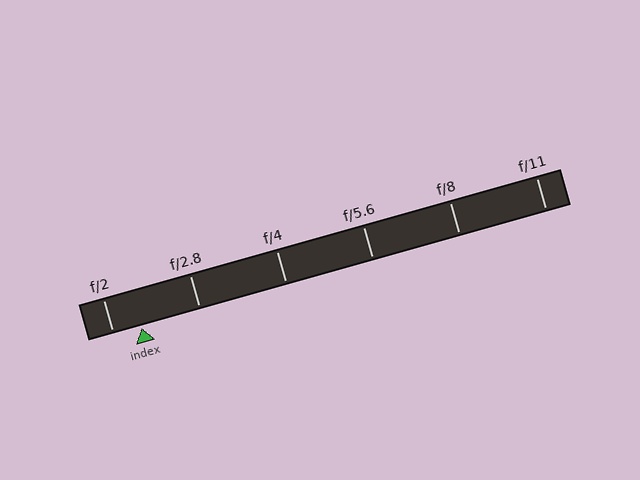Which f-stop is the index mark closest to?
The index mark is closest to f/2.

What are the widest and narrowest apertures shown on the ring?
The widest aperture shown is f/2 and the narrowest is f/11.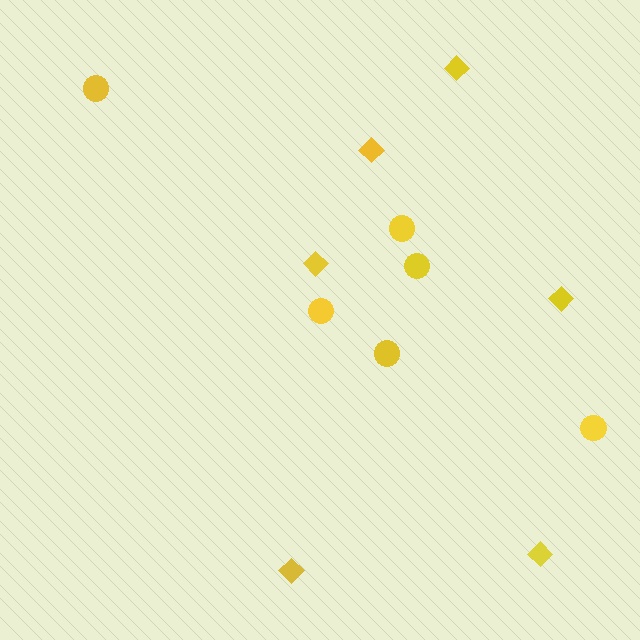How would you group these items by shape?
There are 2 groups: one group of circles (6) and one group of diamonds (6).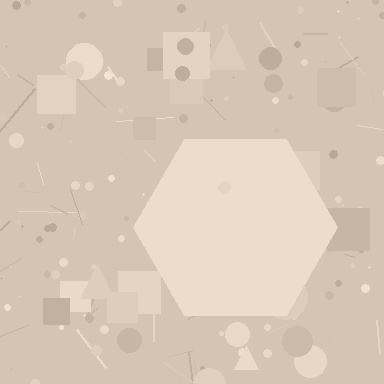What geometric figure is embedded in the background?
A hexagon is embedded in the background.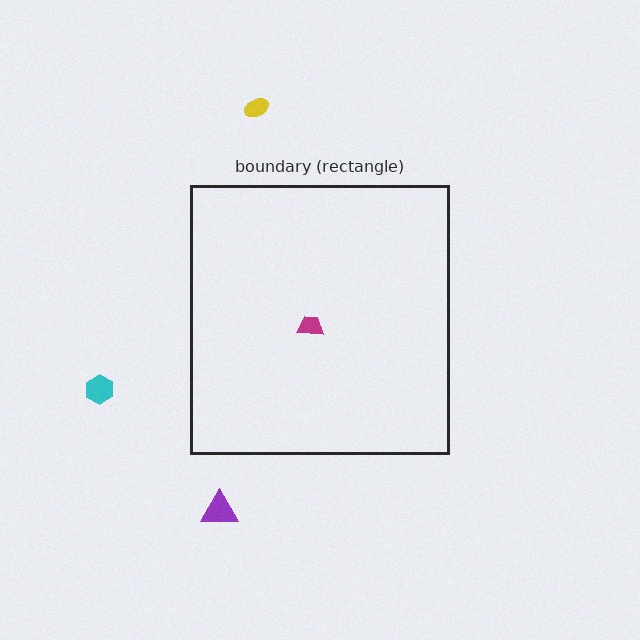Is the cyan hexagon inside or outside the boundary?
Outside.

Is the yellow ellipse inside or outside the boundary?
Outside.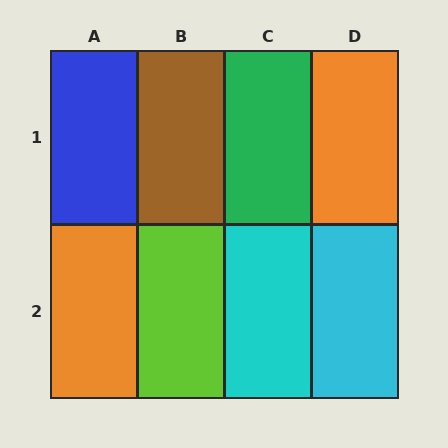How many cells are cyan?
2 cells are cyan.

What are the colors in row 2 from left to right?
Orange, lime, cyan, cyan.